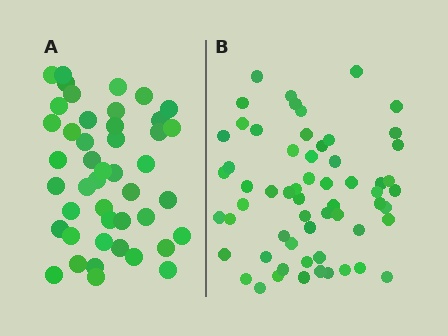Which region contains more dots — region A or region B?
Region B (the right region) has more dots.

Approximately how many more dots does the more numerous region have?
Region B has approximately 15 more dots than region A.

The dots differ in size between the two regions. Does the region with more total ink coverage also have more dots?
No. Region A has more total ink coverage because its dots are larger, but region B actually contains more individual dots. Total area can be misleading — the number of items is what matters here.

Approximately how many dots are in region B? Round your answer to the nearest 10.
About 60 dots.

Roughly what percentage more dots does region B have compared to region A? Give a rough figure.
About 35% more.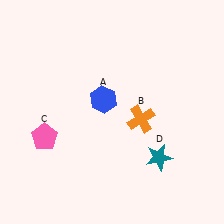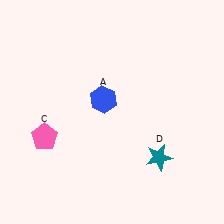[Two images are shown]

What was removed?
The orange cross (B) was removed in Image 2.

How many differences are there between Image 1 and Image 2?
There is 1 difference between the two images.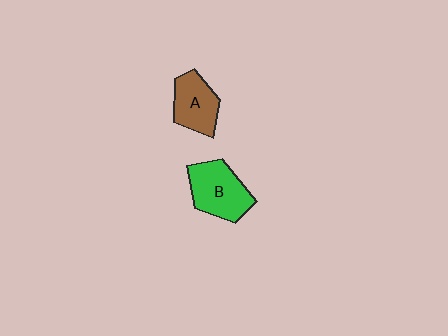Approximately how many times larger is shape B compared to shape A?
Approximately 1.3 times.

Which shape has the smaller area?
Shape A (brown).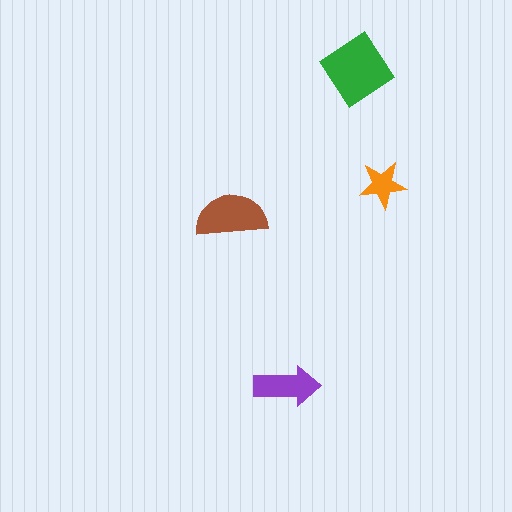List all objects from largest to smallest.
The green diamond, the brown semicircle, the purple arrow, the orange star.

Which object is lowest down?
The purple arrow is bottommost.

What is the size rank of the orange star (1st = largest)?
4th.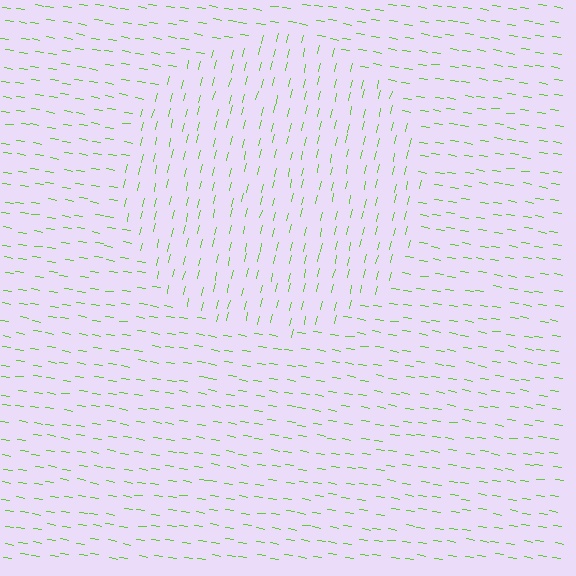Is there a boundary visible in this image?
Yes, there is a texture boundary formed by a change in line orientation.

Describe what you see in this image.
The image is filled with small lime line segments. A circle region in the image has lines oriented differently from the surrounding lines, creating a visible texture boundary.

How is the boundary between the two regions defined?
The boundary is defined purely by a change in line orientation (approximately 85 degrees difference). All lines are the same color and thickness.